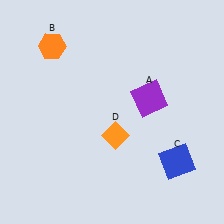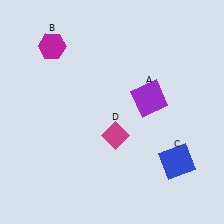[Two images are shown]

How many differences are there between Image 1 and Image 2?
There are 2 differences between the two images.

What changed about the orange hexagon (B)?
In Image 1, B is orange. In Image 2, it changed to magenta.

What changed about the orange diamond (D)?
In Image 1, D is orange. In Image 2, it changed to magenta.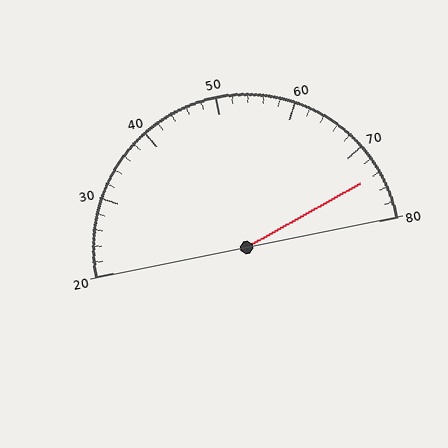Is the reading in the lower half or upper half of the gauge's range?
The reading is in the upper half of the range (20 to 80).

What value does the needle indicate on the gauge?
The needle indicates approximately 74.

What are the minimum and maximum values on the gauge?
The gauge ranges from 20 to 80.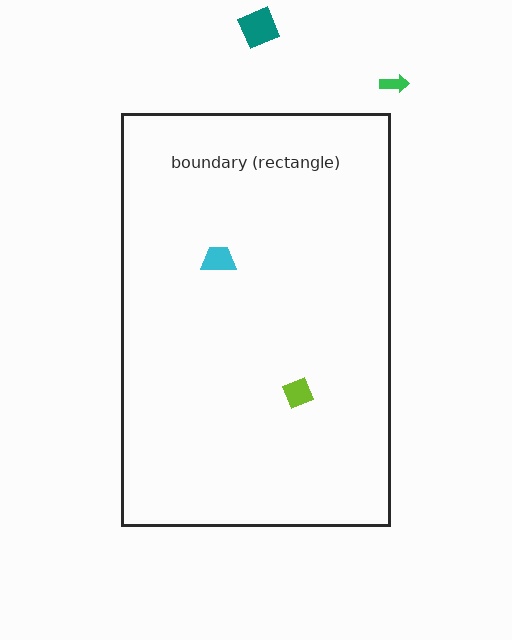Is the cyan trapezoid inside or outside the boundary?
Inside.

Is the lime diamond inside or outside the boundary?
Inside.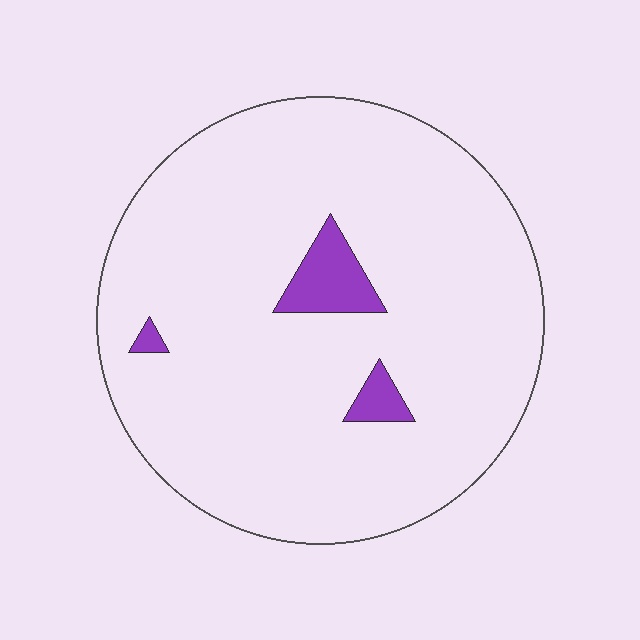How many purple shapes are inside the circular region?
3.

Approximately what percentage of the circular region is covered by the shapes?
Approximately 5%.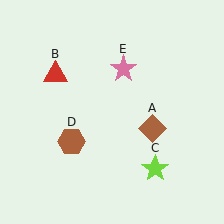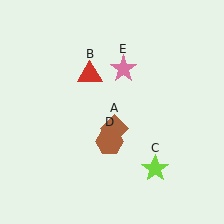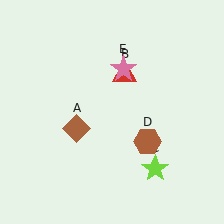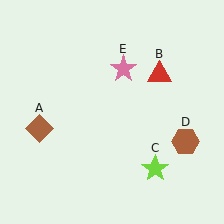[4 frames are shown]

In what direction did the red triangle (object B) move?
The red triangle (object B) moved right.